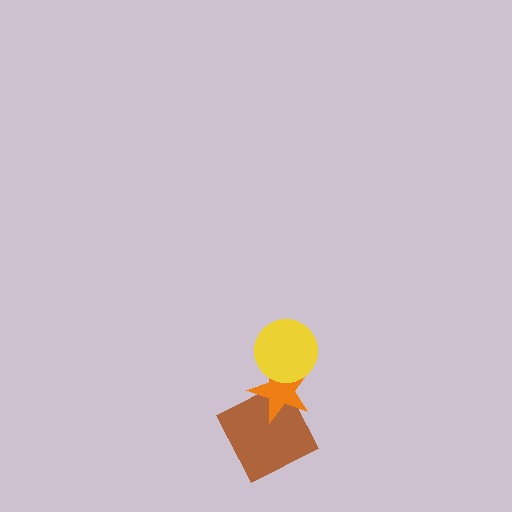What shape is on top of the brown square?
The orange star is on top of the brown square.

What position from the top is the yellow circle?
The yellow circle is 1st from the top.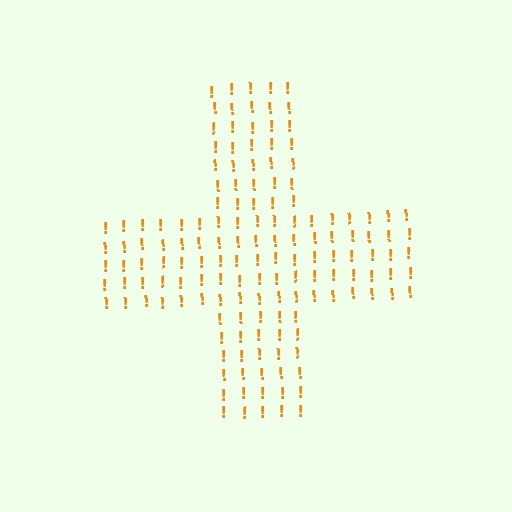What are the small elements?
The small elements are exclamation marks.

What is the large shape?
The large shape is a cross.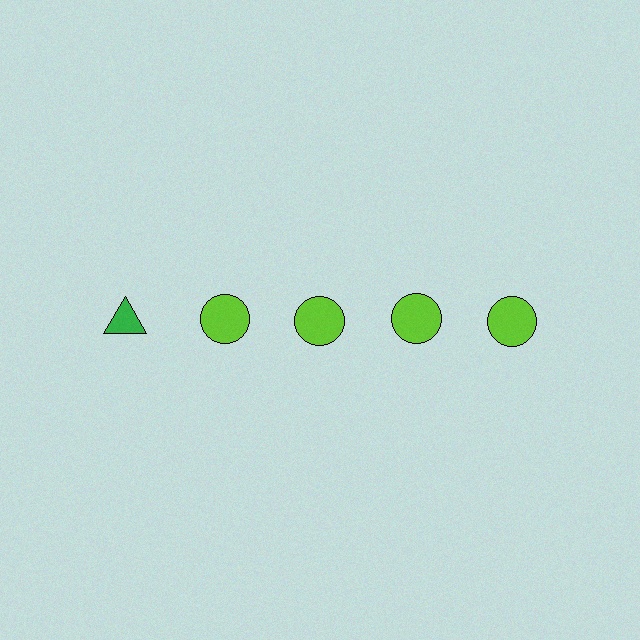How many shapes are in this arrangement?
There are 5 shapes arranged in a grid pattern.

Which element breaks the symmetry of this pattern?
The green triangle in the top row, leftmost column breaks the symmetry. All other shapes are lime circles.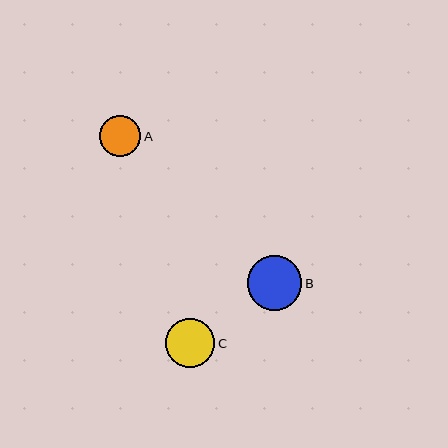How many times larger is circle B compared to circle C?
Circle B is approximately 1.1 times the size of circle C.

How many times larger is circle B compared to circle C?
Circle B is approximately 1.1 times the size of circle C.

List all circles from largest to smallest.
From largest to smallest: B, C, A.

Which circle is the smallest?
Circle A is the smallest with a size of approximately 41 pixels.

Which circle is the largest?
Circle B is the largest with a size of approximately 54 pixels.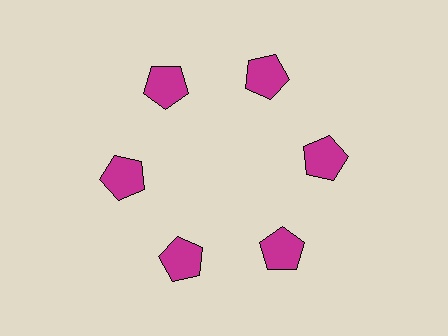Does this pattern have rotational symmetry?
Yes, this pattern has 6-fold rotational symmetry. It looks the same after rotating 60 degrees around the center.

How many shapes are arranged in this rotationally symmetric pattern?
There are 6 shapes, arranged in 6 groups of 1.